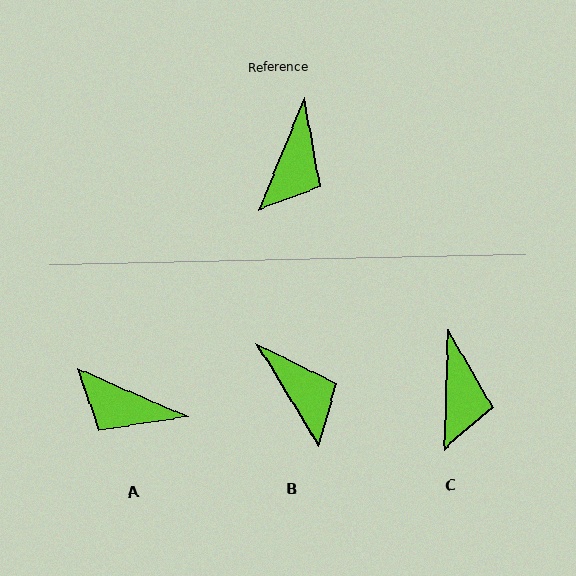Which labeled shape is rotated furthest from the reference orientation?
A, about 91 degrees away.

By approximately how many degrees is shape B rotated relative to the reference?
Approximately 53 degrees counter-clockwise.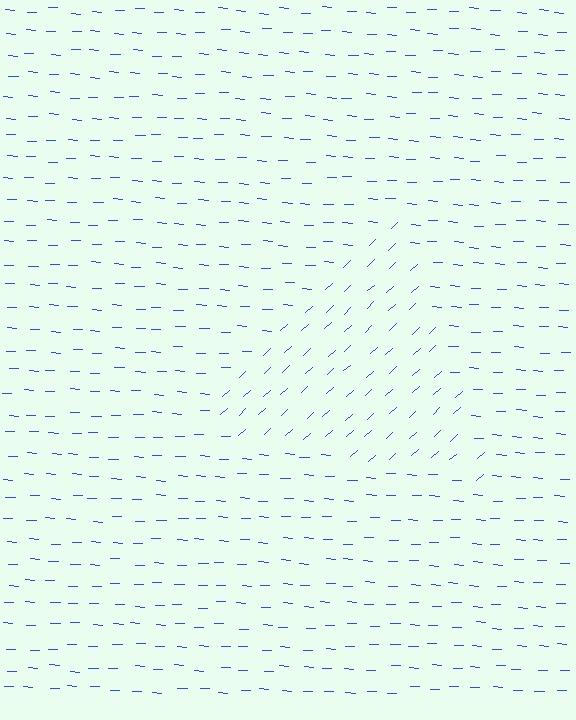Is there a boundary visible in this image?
Yes, there is a texture boundary formed by a change in line orientation.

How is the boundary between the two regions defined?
The boundary is defined purely by a change in line orientation (approximately 45 degrees difference). All lines are the same color and thickness.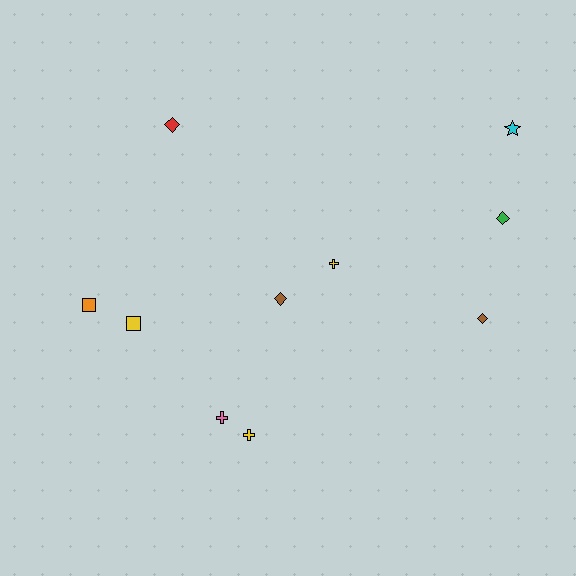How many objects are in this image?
There are 10 objects.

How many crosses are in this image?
There are 3 crosses.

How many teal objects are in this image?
There are no teal objects.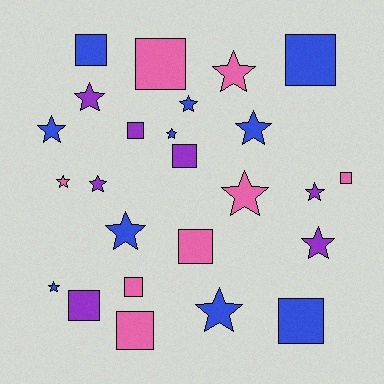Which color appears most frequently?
Blue, with 10 objects.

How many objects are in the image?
There are 25 objects.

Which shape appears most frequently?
Star, with 14 objects.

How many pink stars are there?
There are 3 pink stars.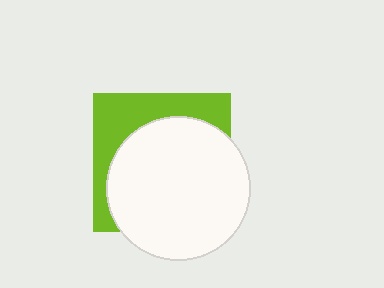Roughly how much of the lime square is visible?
A small part of it is visible (roughly 33%).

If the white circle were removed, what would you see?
You would see the complete lime square.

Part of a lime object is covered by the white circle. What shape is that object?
It is a square.